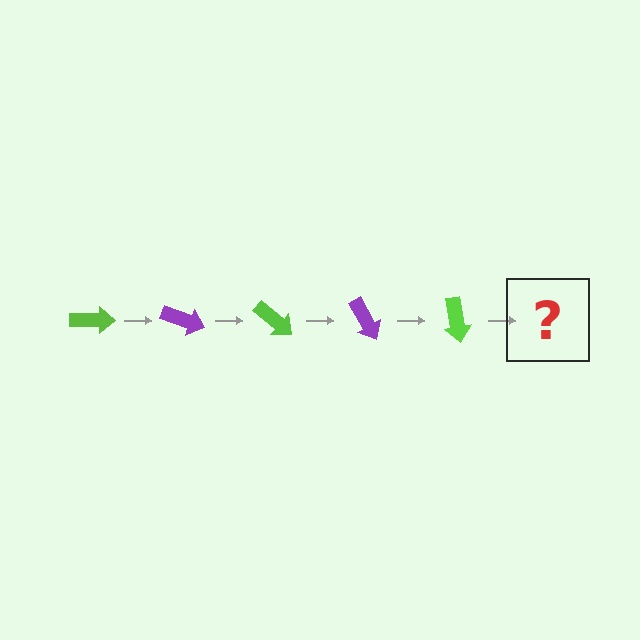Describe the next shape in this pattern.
It should be a purple arrow, rotated 100 degrees from the start.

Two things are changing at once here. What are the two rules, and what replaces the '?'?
The two rules are that it rotates 20 degrees each step and the color cycles through lime and purple. The '?' should be a purple arrow, rotated 100 degrees from the start.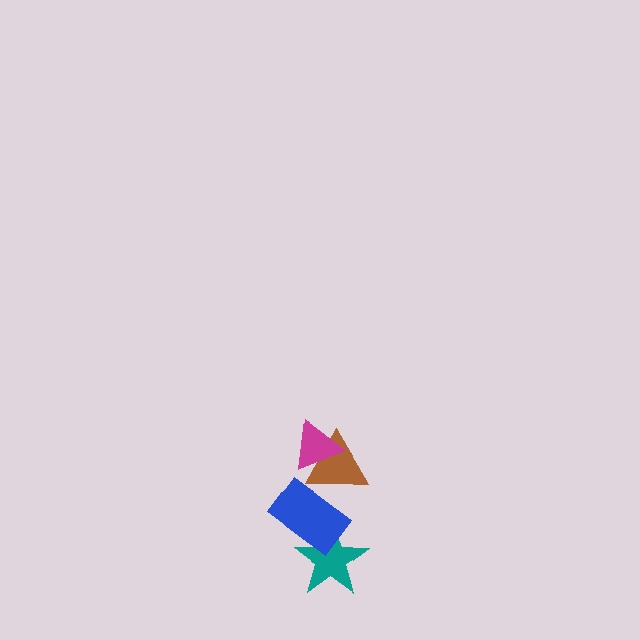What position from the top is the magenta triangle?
The magenta triangle is 1st from the top.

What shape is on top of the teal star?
The blue rectangle is on top of the teal star.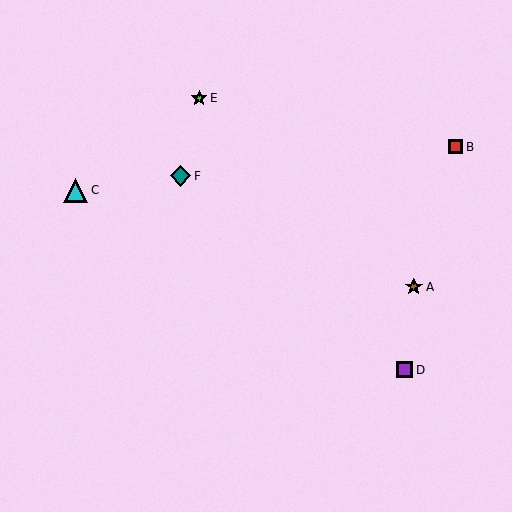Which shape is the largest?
The cyan triangle (labeled C) is the largest.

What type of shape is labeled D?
Shape D is a purple square.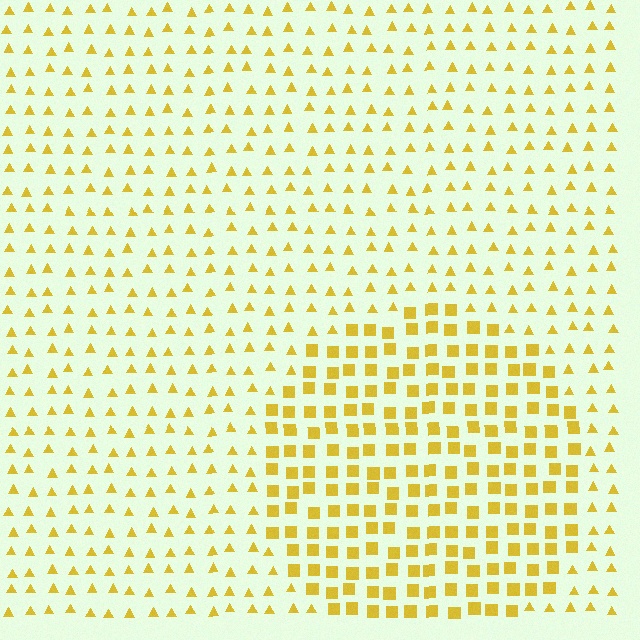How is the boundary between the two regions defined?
The boundary is defined by a change in element shape: squares inside vs. triangles outside. All elements share the same color and spacing.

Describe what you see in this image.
The image is filled with small yellow elements arranged in a uniform grid. A circle-shaped region contains squares, while the surrounding area contains triangles. The boundary is defined purely by the change in element shape.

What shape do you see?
I see a circle.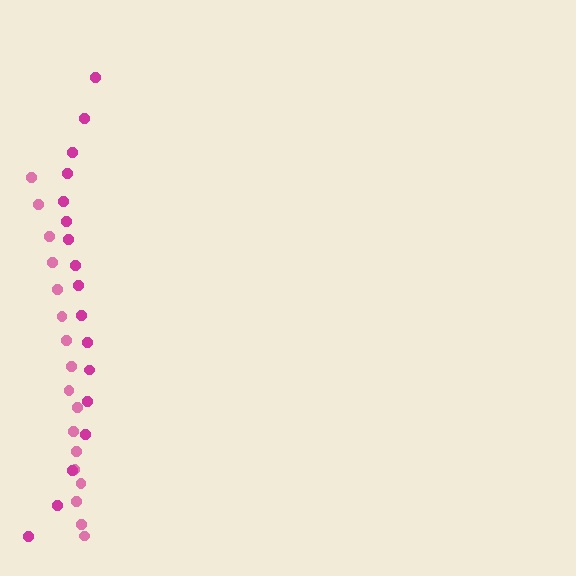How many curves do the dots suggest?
There are 2 distinct paths.